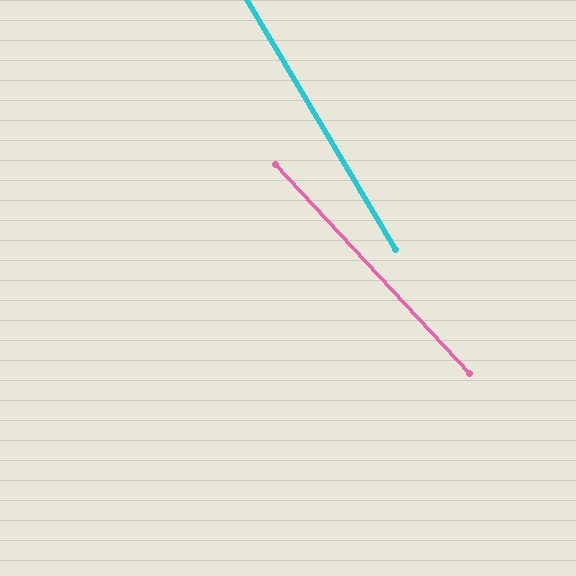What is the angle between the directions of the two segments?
Approximately 12 degrees.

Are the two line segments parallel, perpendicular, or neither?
Neither parallel nor perpendicular — they differ by about 12°.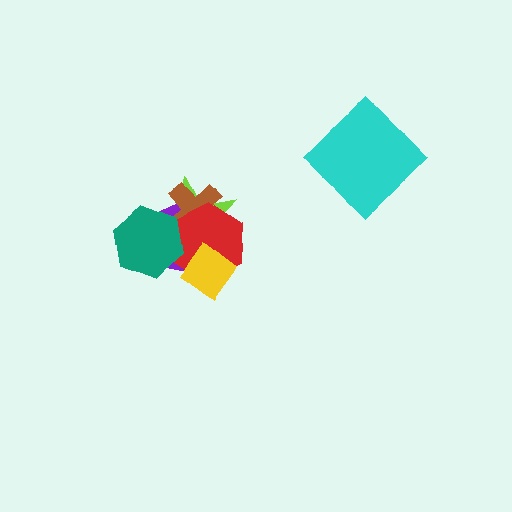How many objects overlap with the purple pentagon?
5 objects overlap with the purple pentagon.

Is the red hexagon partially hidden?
Yes, it is partially covered by another shape.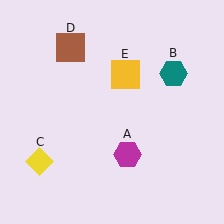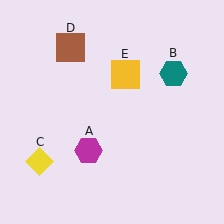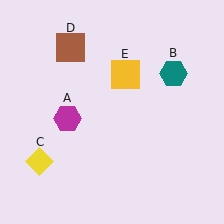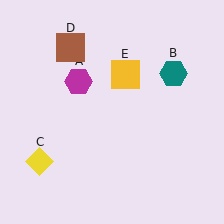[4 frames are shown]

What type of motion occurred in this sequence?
The magenta hexagon (object A) rotated clockwise around the center of the scene.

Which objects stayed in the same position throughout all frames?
Teal hexagon (object B) and yellow diamond (object C) and brown square (object D) and yellow square (object E) remained stationary.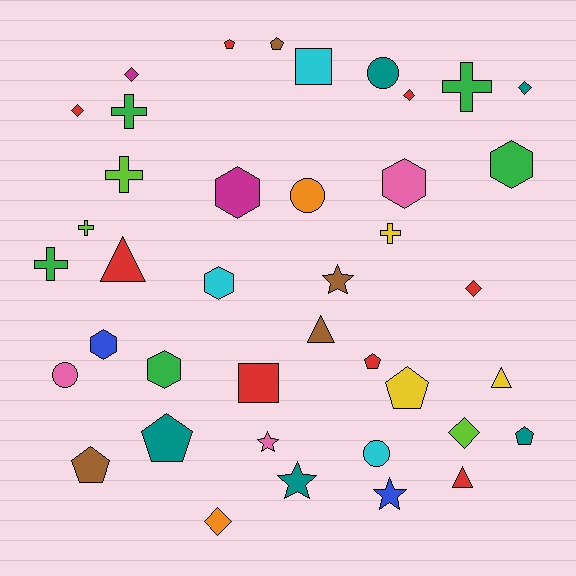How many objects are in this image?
There are 40 objects.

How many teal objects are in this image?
There are 5 teal objects.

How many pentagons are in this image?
There are 7 pentagons.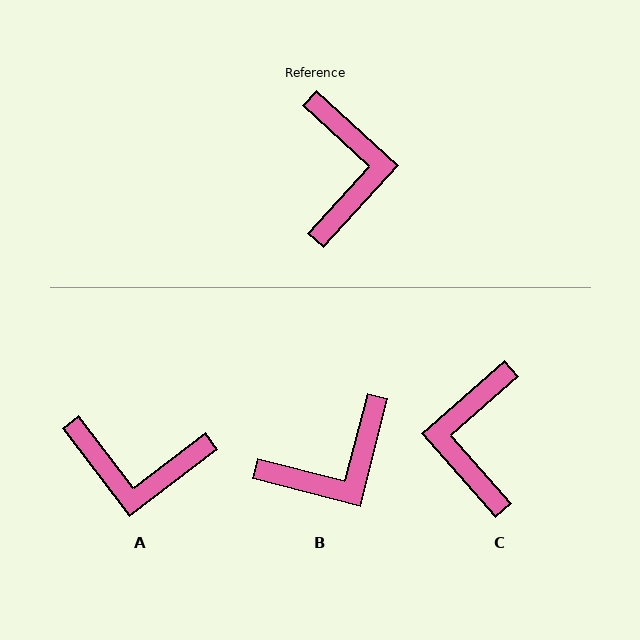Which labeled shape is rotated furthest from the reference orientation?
C, about 174 degrees away.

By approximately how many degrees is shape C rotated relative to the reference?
Approximately 174 degrees counter-clockwise.